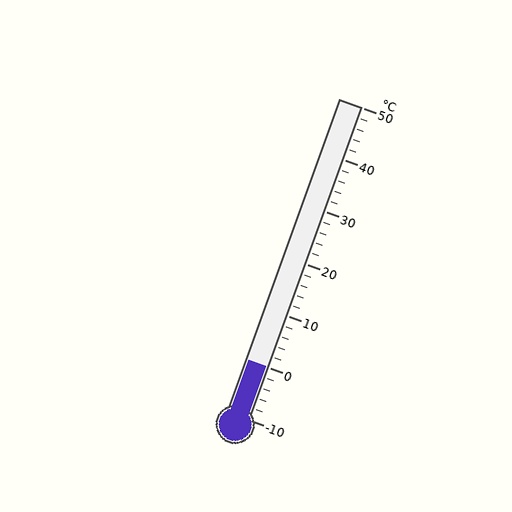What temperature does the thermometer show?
The thermometer shows approximately 0°C.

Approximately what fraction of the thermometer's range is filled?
The thermometer is filled to approximately 15% of its range.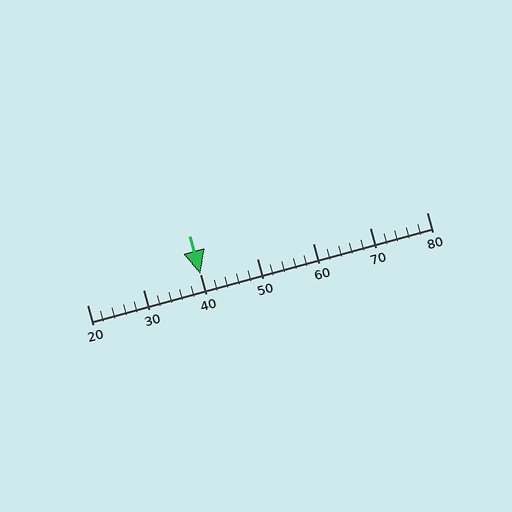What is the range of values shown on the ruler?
The ruler shows values from 20 to 80.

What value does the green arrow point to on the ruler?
The green arrow points to approximately 40.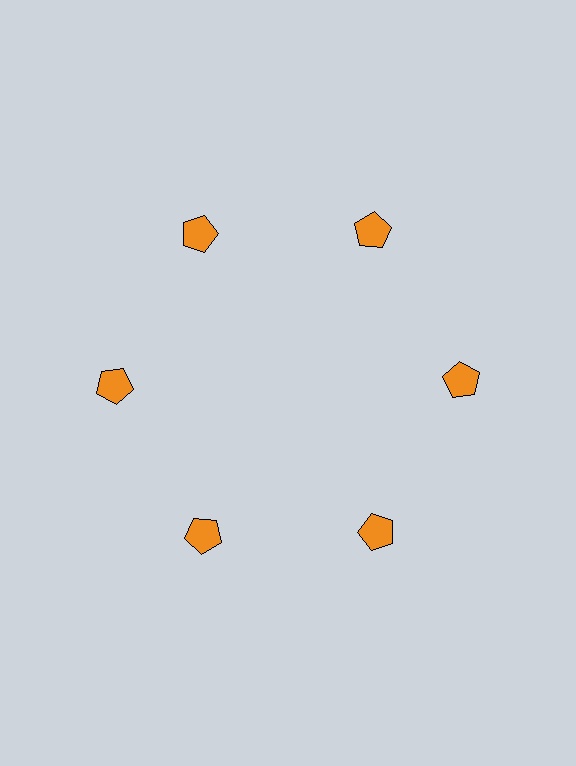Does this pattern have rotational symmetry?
Yes, this pattern has 6-fold rotational symmetry. It looks the same after rotating 60 degrees around the center.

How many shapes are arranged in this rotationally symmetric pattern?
There are 6 shapes, arranged in 6 groups of 1.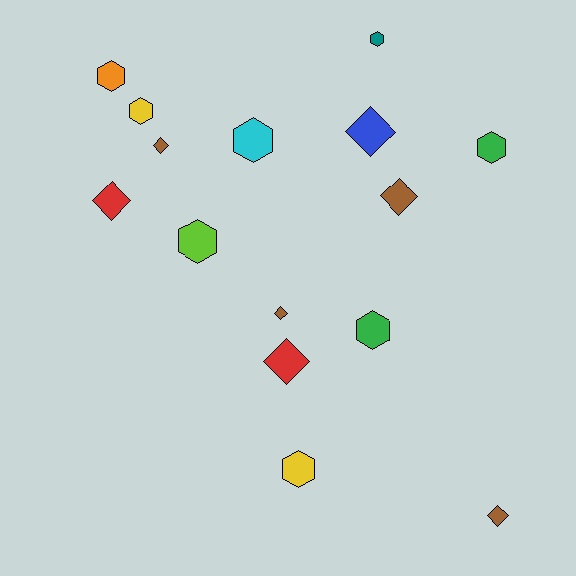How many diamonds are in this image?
There are 7 diamonds.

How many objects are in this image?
There are 15 objects.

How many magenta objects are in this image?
There are no magenta objects.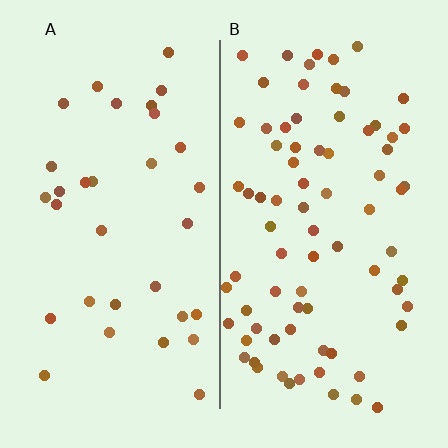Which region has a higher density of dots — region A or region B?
B (the right).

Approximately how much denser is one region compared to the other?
Approximately 2.4× — region B over region A.